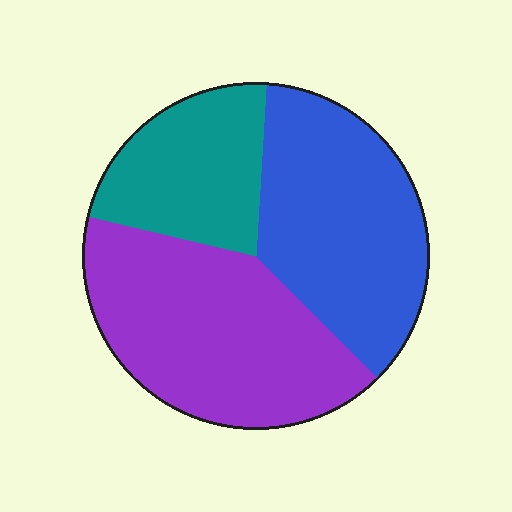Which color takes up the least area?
Teal, at roughly 20%.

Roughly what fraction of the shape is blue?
Blue covers 37% of the shape.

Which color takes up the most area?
Purple, at roughly 40%.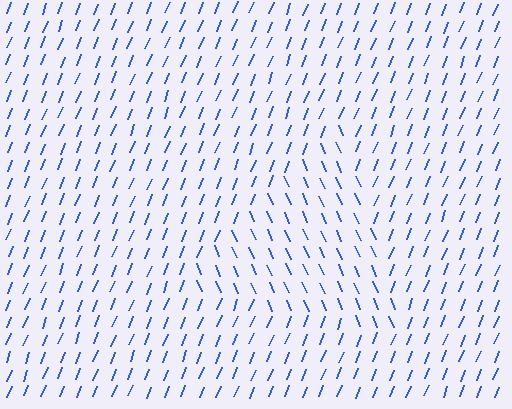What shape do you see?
I see a triangle.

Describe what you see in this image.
The image is filled with small blue line segments. A triangle region in the image has lines oriented differently from the surrounding lines, creating a visible texture boundary.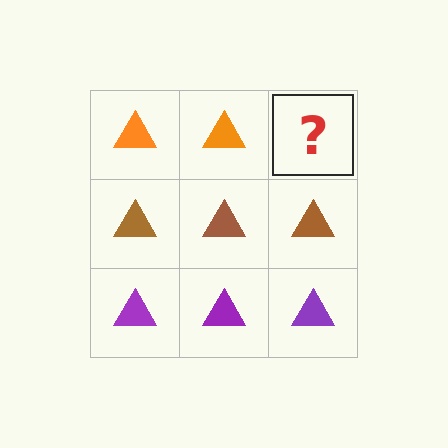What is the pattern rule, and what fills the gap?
The rule is that each row has a consistent color. The gap should be filled with an orange triangle.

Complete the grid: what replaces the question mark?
The question mark should be replaced with an orange triangle.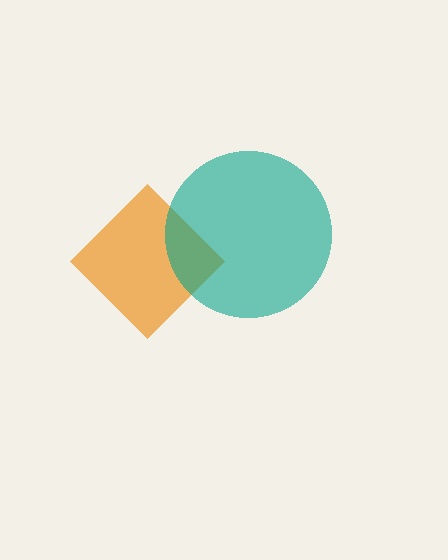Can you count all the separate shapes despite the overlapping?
Yes, there are 2 separate shapes.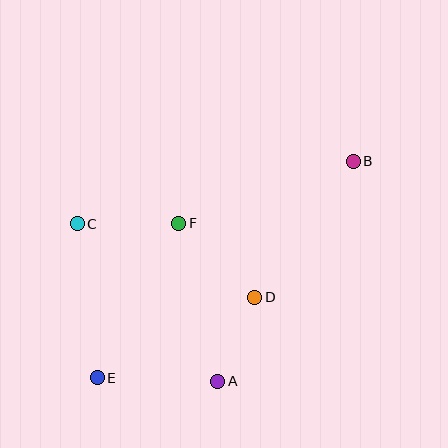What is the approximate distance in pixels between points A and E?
The distance between A and E is approximately 120 pixels.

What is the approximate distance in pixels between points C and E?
The distance between C and E is approximately 156 pixels.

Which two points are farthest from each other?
Points B and E are farthest from each other.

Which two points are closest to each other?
Points A and D are closest to each other.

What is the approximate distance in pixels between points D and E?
The distance between D and E is approximately 177 pixels.